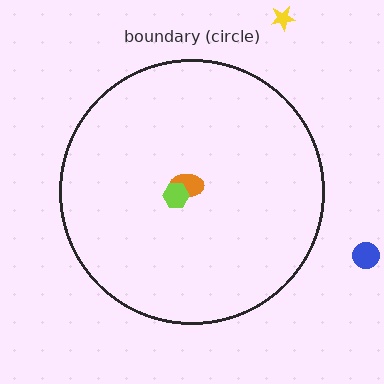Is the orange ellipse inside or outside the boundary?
Inside.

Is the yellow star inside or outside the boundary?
Outside.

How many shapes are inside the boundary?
2 inside, 2 outside.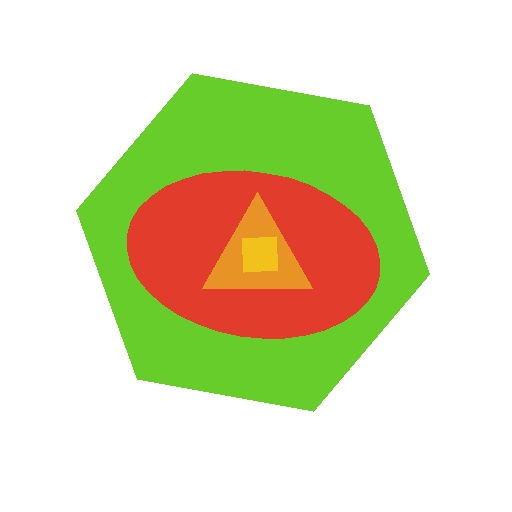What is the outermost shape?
The lime hexagon.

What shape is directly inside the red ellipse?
The orange triangle.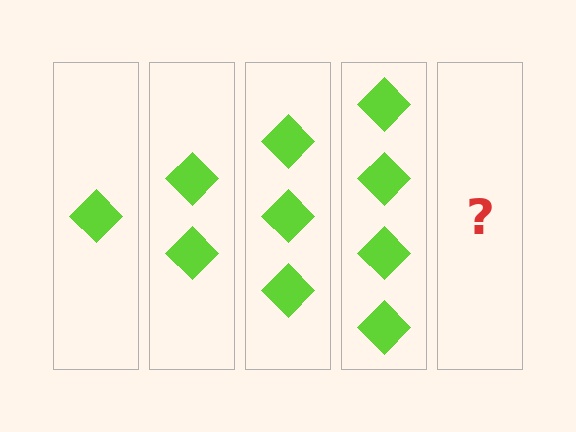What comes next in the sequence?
The next element should be 5 diamonds.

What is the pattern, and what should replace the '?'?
The pattern is that each step adds one more diamond. The '?' should be 5 diamonds.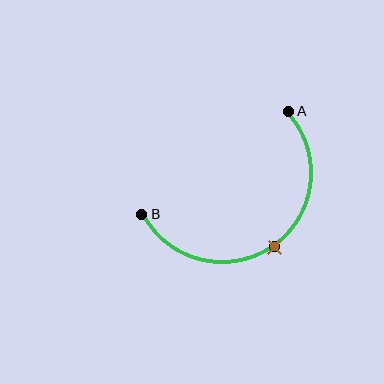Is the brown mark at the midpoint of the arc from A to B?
Yes. The brown mark lies on the arc at equal arc-length from both A and B — it is the arc midpoint.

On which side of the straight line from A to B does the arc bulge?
The arc bulges below and to the right of the straight line connecting A and B.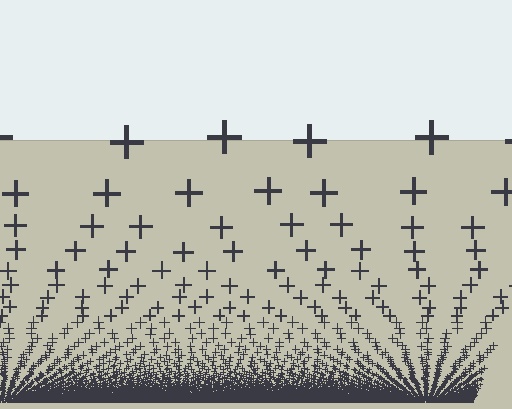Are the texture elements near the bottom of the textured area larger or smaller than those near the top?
Smaller. The gradient is inverted — elements near the bottom are smaller and denser.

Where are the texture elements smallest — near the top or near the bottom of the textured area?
Near the bottom.